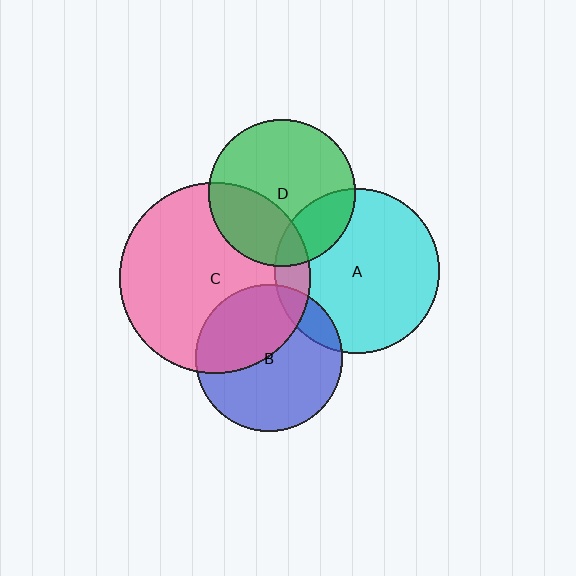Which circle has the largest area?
Circle C (pink).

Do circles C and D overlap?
Yes.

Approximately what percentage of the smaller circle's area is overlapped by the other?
Approximately 30%.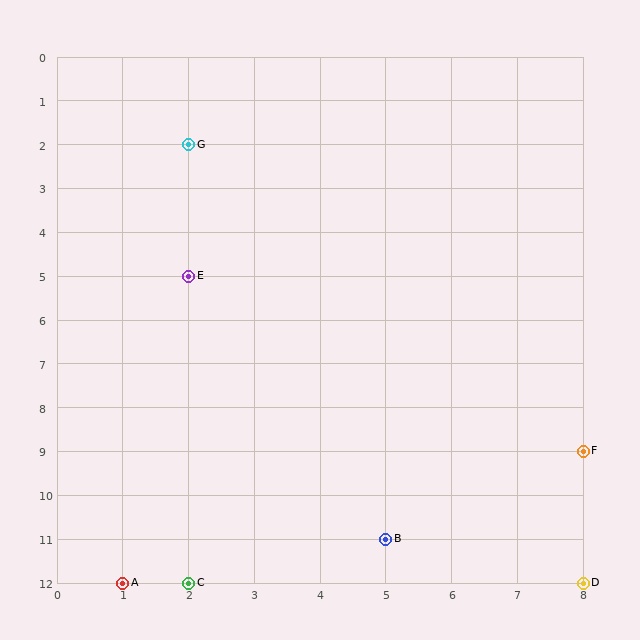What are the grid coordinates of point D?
Point D is at grid coordinates (8, 12).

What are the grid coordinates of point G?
Point G is at grid coordinates (2, 2).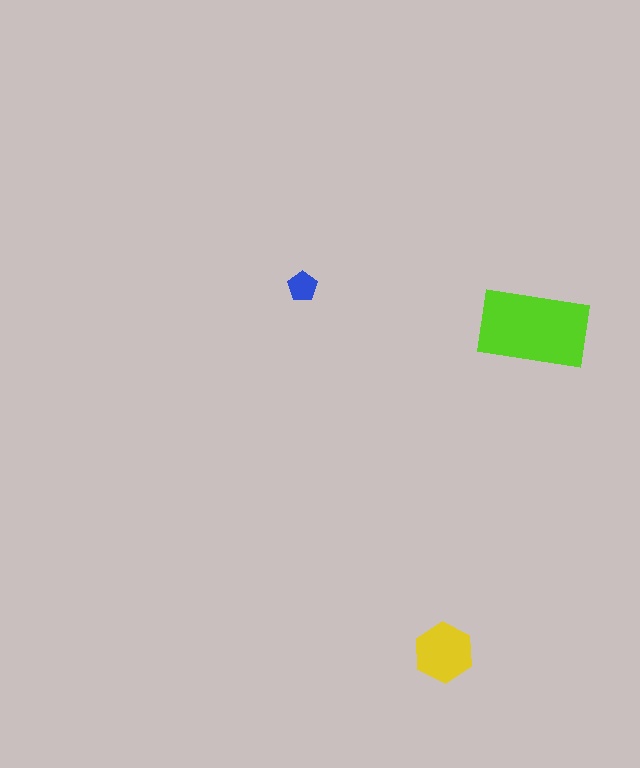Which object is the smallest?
The blue pentagon.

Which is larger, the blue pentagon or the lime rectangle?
The lime rectangle.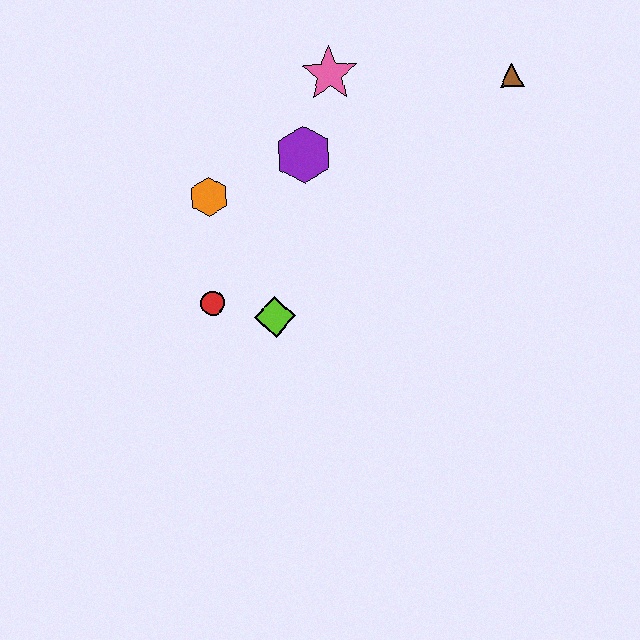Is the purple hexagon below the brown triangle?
Yes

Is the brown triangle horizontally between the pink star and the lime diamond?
No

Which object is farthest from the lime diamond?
The brown triangle is farthest from the lime diamond.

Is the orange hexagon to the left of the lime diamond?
Yes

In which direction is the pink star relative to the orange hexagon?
The pink star is to the right of the orange hexagon.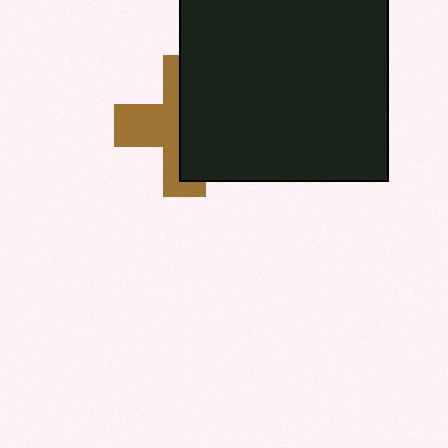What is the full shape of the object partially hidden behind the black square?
The partially hidden object is a brown cross.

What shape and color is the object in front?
The object in front is a black square.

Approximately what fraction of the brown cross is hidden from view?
Roughly 53% of the brown cross is hidden behind the black square.